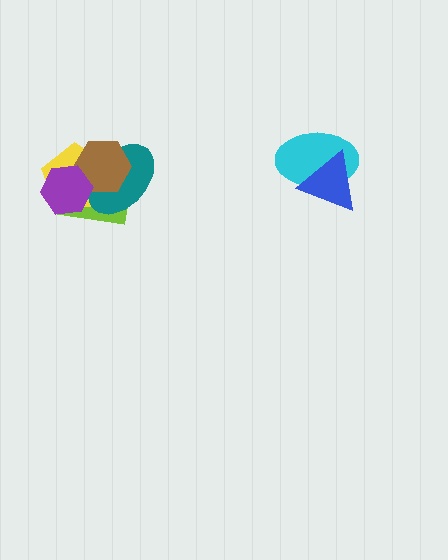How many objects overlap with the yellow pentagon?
4 objects overlap with the yellow pentagon.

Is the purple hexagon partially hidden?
No, no other shape covers it.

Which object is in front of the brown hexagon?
The purple hexagon is in front of the brown hexagon.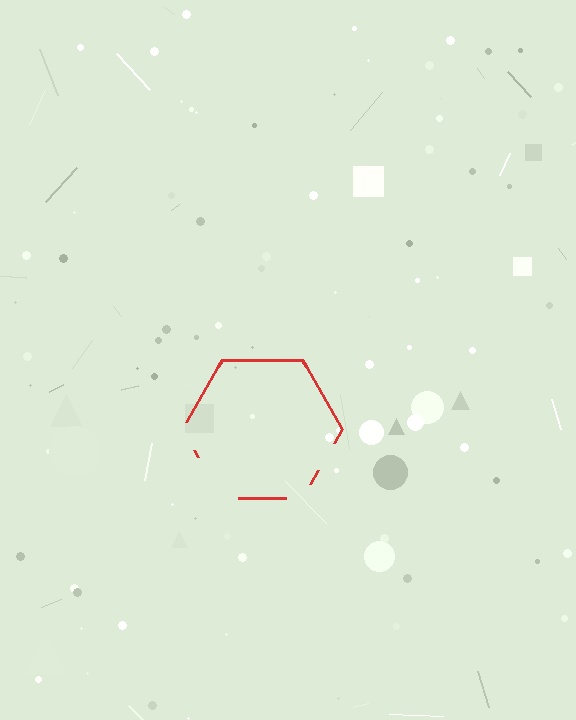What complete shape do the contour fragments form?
The contour fragments form a hexagon.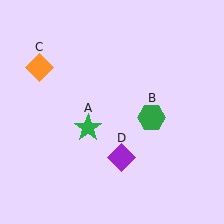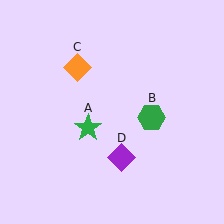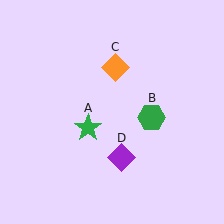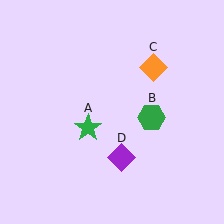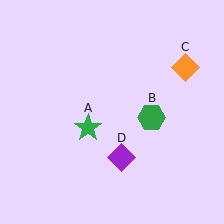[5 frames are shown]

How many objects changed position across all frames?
1 object changed position: orange diamond (object C).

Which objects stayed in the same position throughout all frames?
Green star (object A) and green hexagon (object B) and purple diamond (object D) remained stationary.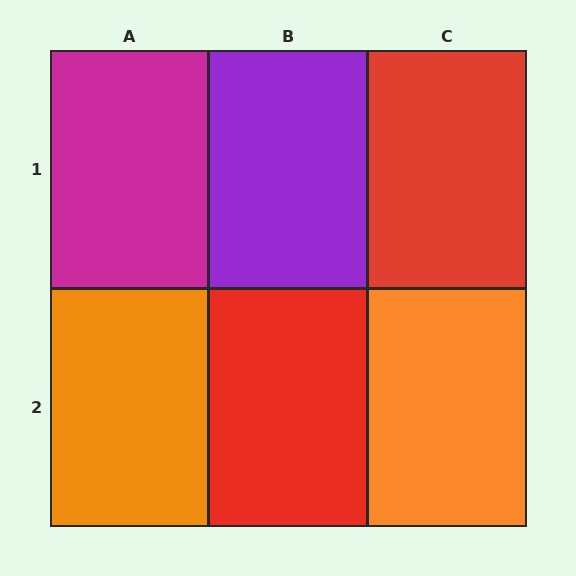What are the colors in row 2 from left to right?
Orange, red, orange.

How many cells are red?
2 cells are red.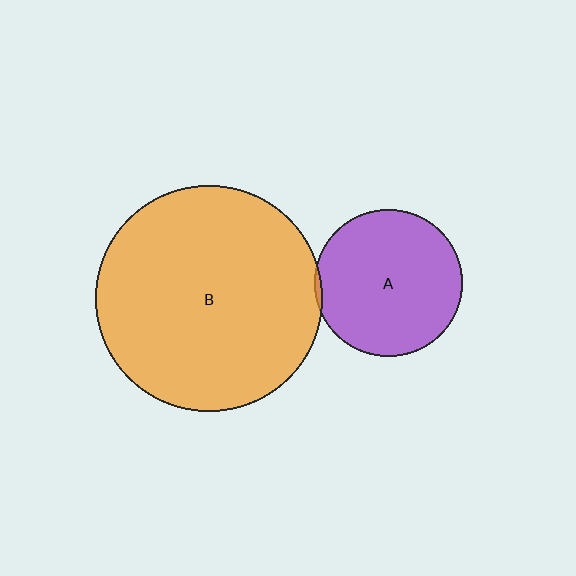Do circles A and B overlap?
Yes.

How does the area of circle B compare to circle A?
Approximately 2.4 times.